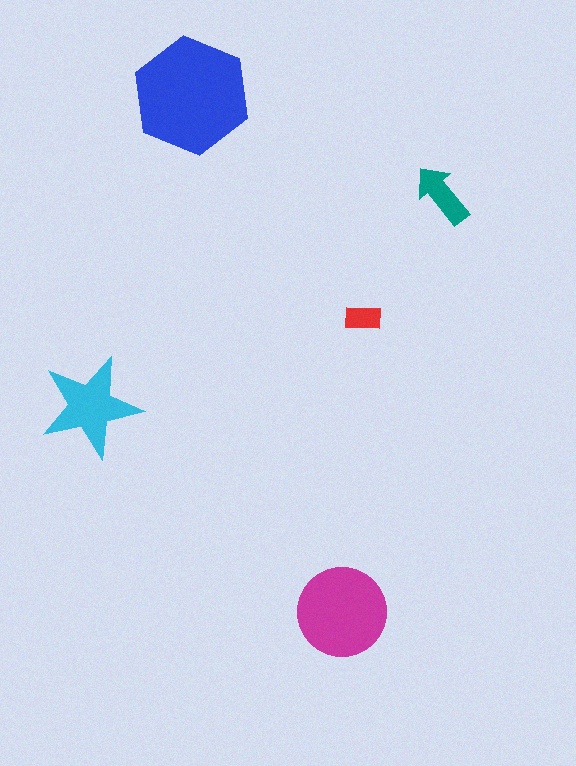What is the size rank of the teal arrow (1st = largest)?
4th.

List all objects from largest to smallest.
The blue hexagon, the magenta circle, the cyan star, the teal arrow, the red rectangle.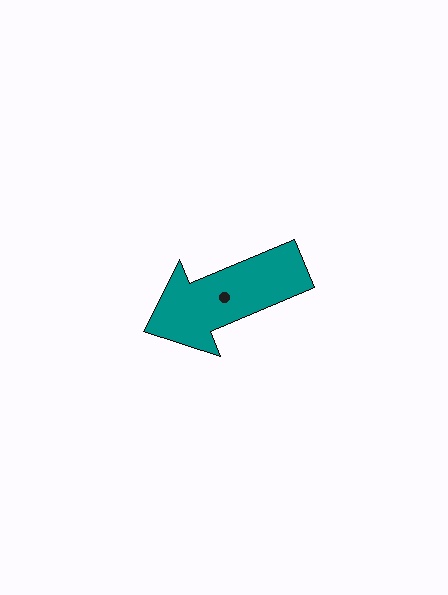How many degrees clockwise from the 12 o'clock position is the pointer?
Approximately 247 degrees.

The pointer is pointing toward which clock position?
Roughly 8 o'clock.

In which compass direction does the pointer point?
Southwest.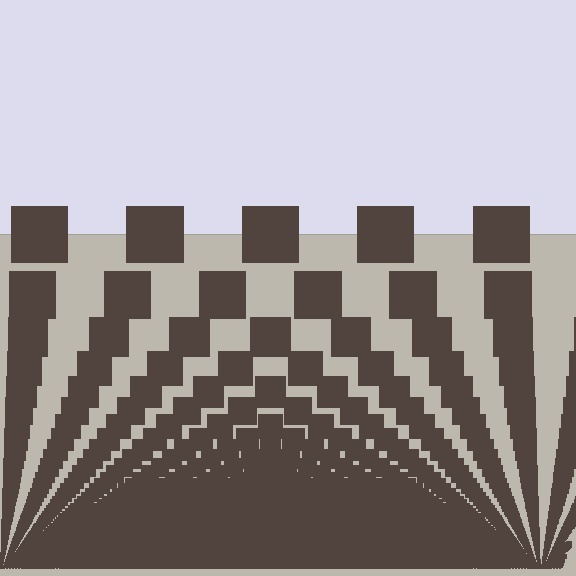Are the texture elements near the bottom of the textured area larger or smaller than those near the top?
Smaller. The gradient is inverted — elements near the bottom are smaller and denser.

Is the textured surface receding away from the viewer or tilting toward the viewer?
The surface appears to tilt toward the viewer. Texture elements get larger and sparser toward the top.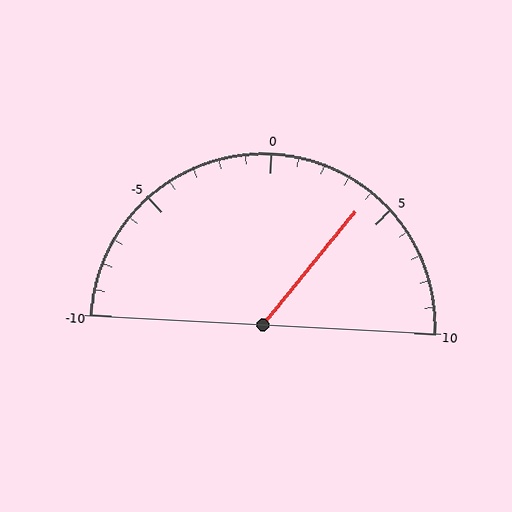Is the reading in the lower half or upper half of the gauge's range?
The reading is in the upper half of the range (-10 to 10).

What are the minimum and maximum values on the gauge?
The gauge ranges from -10 to 10.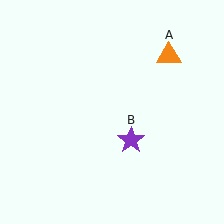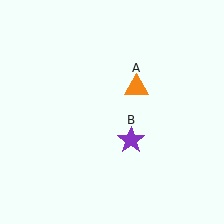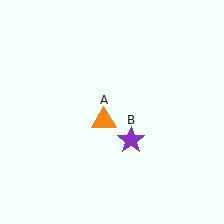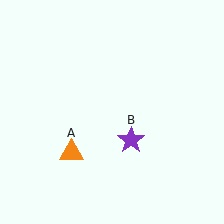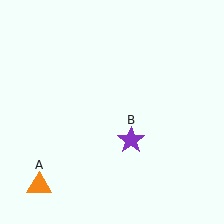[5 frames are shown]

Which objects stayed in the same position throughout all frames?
Purple star (object B) remained stationary.